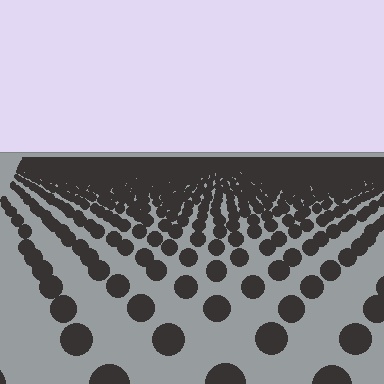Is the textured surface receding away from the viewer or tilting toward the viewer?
The surface is receding away from the viewer. Texture elements get smaller and denser toward the top.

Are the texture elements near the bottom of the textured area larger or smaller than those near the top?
Larger. Near the bottom, elements are closer to the viewer and appear at a bigger on-screen size.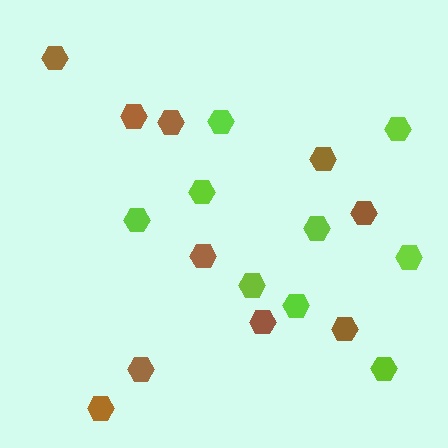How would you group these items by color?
There are 2 groups: one group of brown hexagons (10) and one group of lime hexagons (9).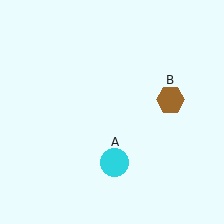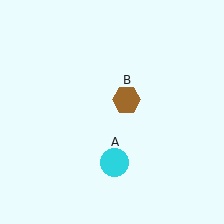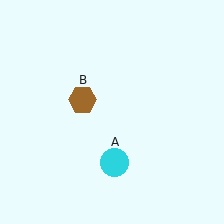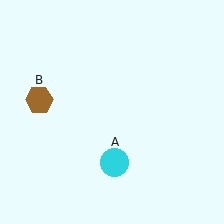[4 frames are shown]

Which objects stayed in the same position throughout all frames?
Cyan circle (object A) remained stationary.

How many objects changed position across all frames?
1 object changed position: brown hexagon (object B).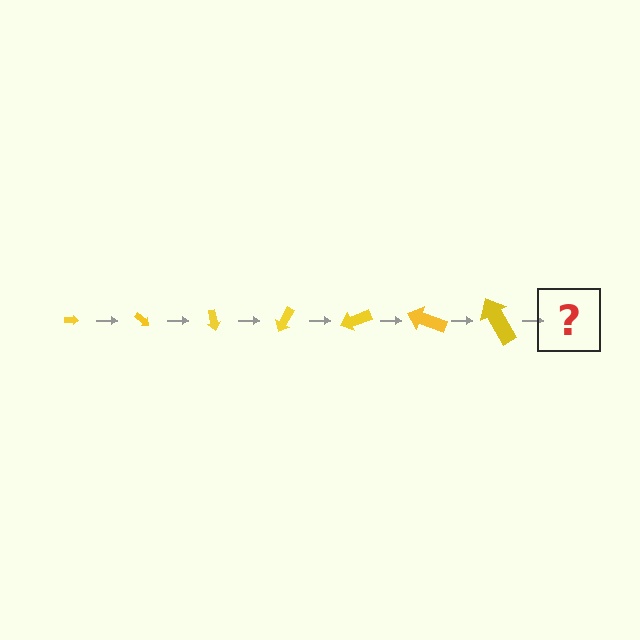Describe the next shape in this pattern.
It should be an arrow, larger than the previous one and rotated 280 degrees from the start.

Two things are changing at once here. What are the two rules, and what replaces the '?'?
The two rules are that the arrow grows larger each step and it rotates 40 degrees each step. The '?' should be an arrow, larger than the previous one and rotated 280 degrees from the start.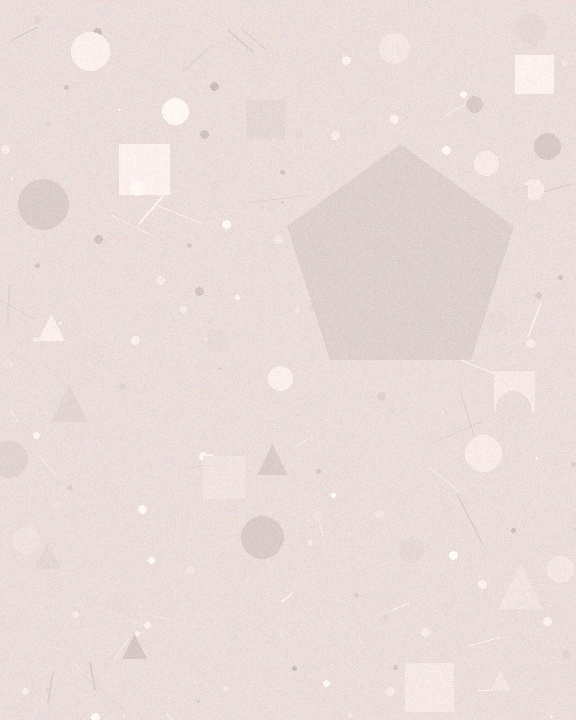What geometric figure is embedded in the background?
A pentagon is embedded in the background.